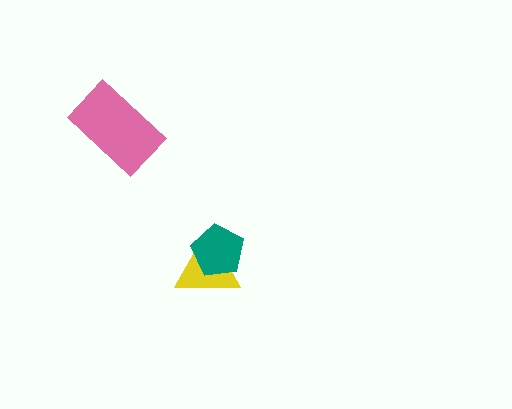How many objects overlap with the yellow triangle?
1 object overlaps with the yellow triangle.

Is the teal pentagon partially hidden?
No, no other shape covers it.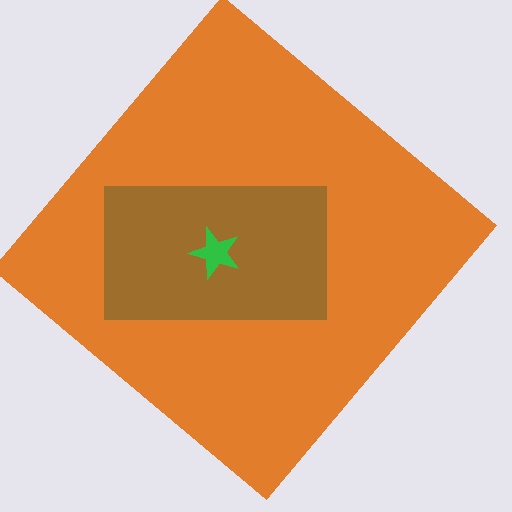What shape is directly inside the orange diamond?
The brown rectangle.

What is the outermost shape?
The orange diamond.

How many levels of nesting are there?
3.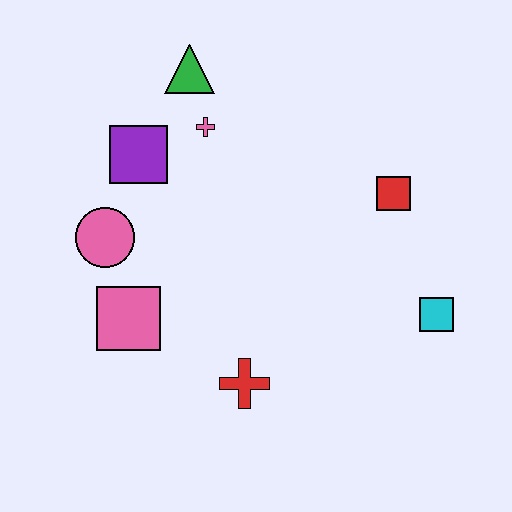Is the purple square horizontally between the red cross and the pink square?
Yes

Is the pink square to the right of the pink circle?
Yes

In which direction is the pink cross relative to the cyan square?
The pink cross is to the left of the cyan square.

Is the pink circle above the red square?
No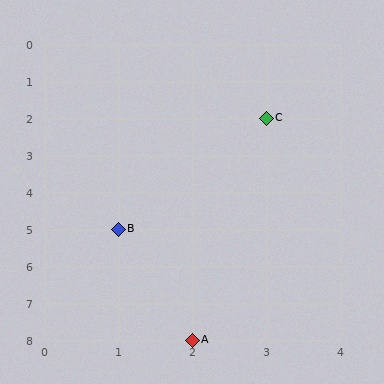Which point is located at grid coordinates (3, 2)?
Point C is at (3, 2).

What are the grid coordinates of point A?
Point A is at grid coordinates (2, 8).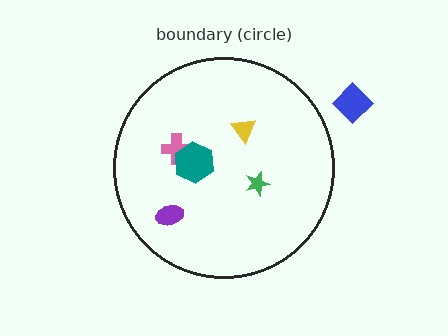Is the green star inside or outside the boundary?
Inside.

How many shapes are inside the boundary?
5 inside, 1 outside.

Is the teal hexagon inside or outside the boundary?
Inside.